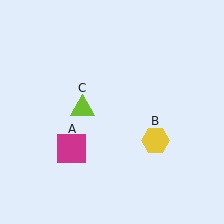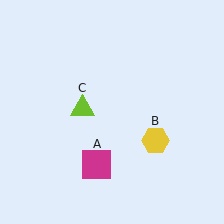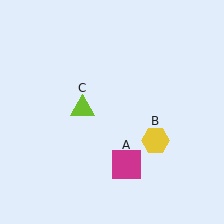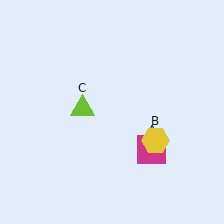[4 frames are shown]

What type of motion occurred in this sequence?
The magenta square (object A) rotated counterclockwise around the center of the scene.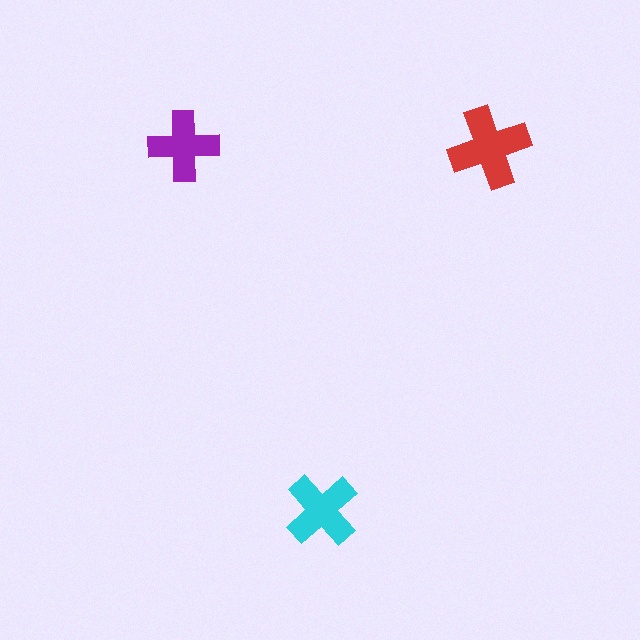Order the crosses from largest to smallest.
the red one, the cyan one, the purple one.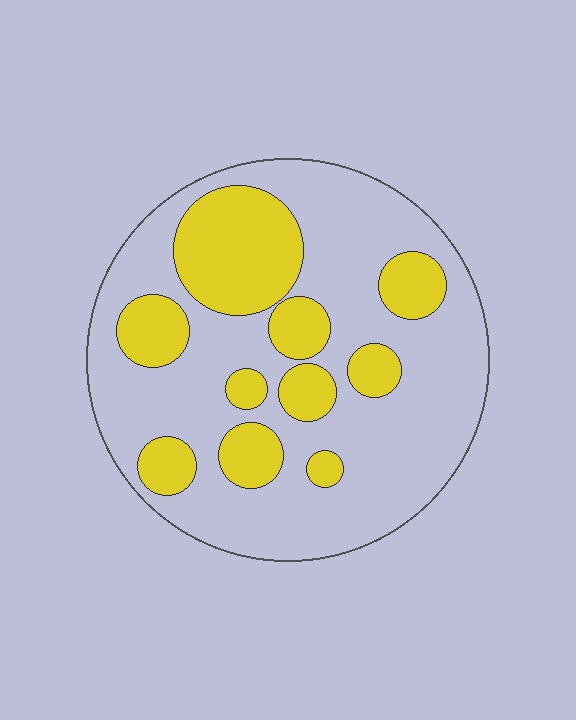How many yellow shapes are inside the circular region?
10.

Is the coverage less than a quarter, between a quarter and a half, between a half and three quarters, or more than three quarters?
Between a quarter and a half.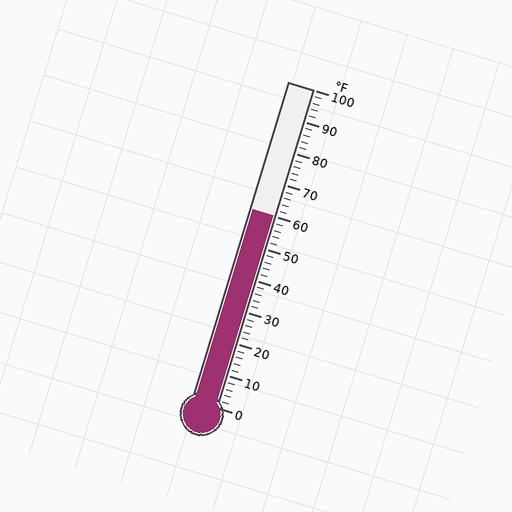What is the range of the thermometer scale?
The thermometer scale ranges from 0°F to 100°F.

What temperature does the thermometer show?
The thermometer shows approximately 60°F.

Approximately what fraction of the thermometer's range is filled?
The thermometer is filled to approximately 60% of its range.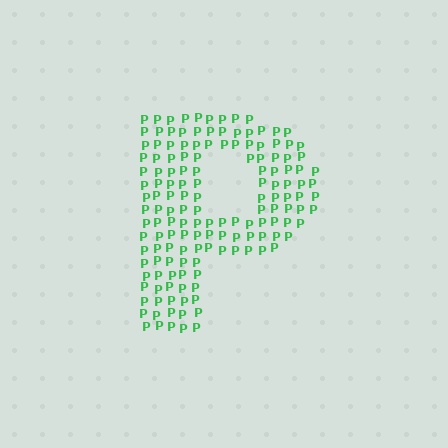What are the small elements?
The small elements are letter P's.